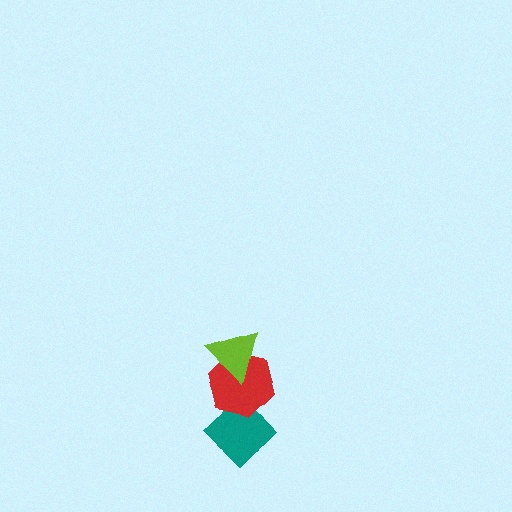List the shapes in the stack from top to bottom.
From top to bottom: the lime triangle, the red hexagon, the teal diamond.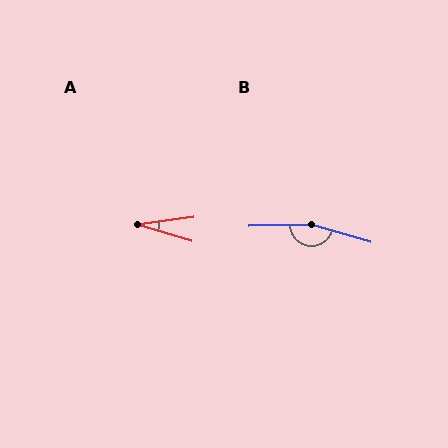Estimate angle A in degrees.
Approximately 24 degrees.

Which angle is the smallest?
A, at approximately 24 degrees.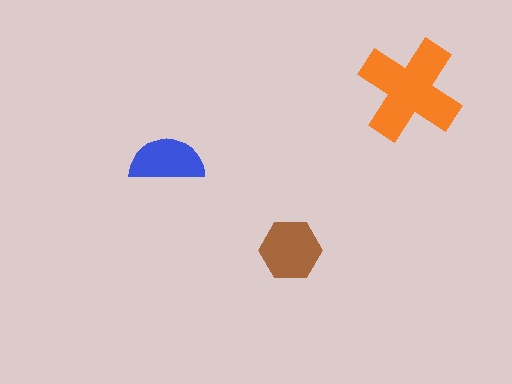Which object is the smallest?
The blue semicircle.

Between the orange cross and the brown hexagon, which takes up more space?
The orange cross.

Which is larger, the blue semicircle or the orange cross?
The orange cross.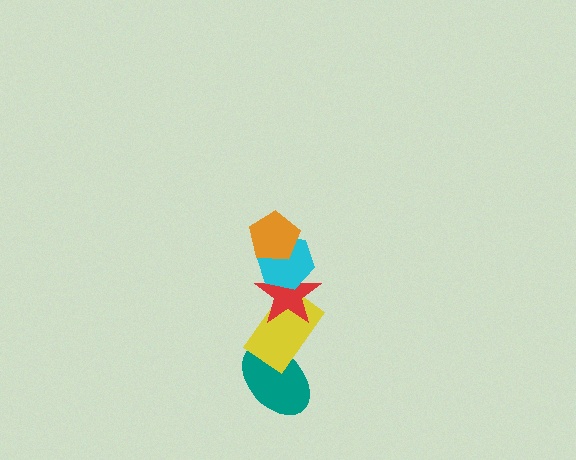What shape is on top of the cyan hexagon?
The orange pentagon is on top of the cyan hexagon.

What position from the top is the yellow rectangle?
The yellow rectangle is 4th from the top.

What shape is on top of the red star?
The cyan hexagon is on top of the red star.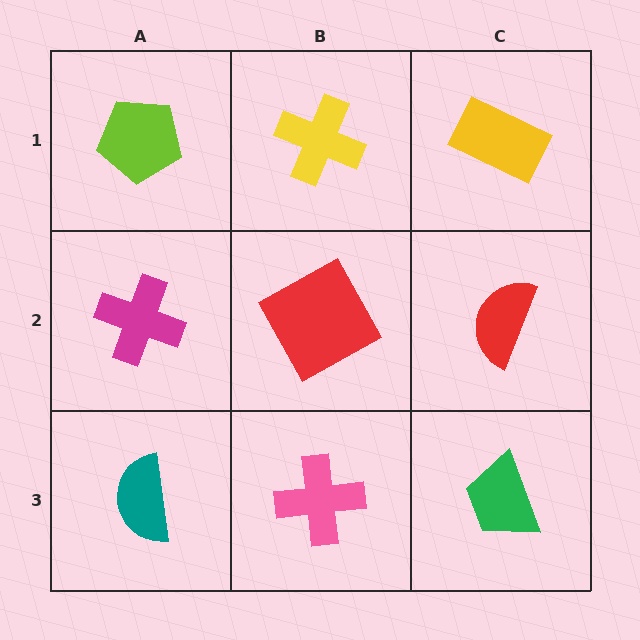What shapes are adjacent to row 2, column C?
A yellow rectangle (row 1, column C), a green trapezoid (row 3, column C), a red square (row 2, column B).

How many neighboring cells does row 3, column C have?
2.